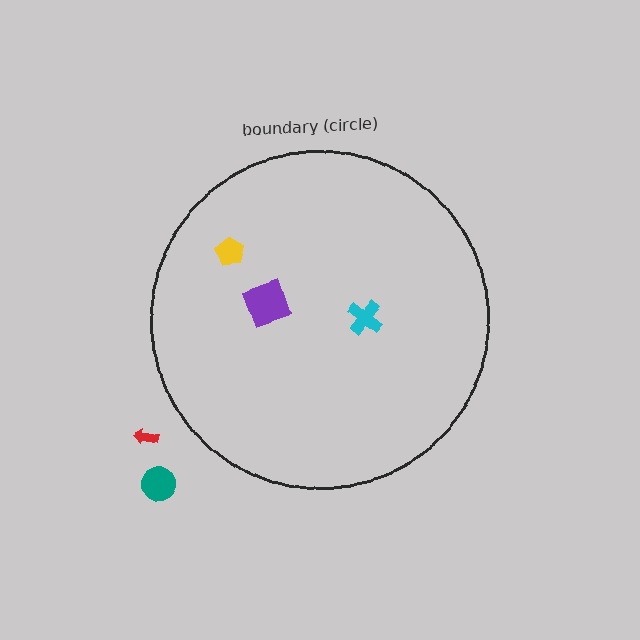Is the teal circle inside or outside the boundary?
Outside.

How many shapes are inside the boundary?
3 inside, 2 outside.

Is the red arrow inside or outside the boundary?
Outside.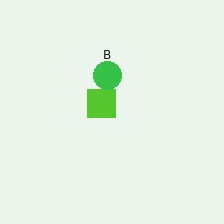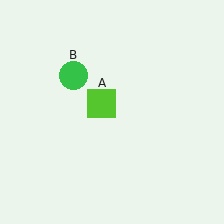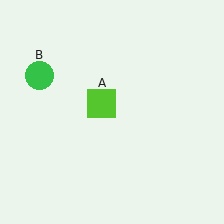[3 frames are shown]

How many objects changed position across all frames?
1 object changed position: green circle (object B).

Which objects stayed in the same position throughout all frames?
Lime square (object A) remained stationary.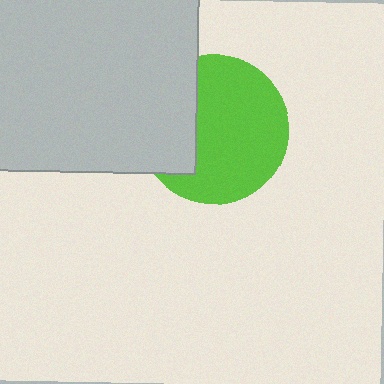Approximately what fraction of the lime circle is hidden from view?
Roughly 31% of the lime circle is hidden behind the light gray rectangle.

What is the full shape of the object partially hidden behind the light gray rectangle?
The partially hidden object is a lime circle.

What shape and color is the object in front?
The object in front is a light gray rectangle.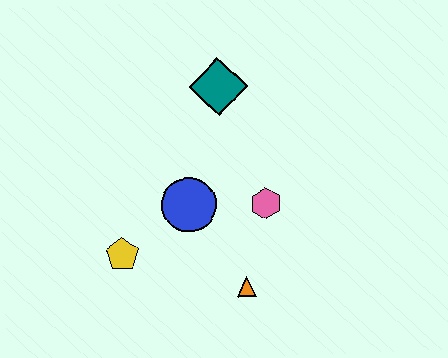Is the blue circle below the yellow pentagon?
No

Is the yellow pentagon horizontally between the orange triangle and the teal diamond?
No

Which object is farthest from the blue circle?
The teal diamond is farthest from the blue circle.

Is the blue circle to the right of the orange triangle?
No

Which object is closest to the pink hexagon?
The blue circle is closest to the pink hexagon.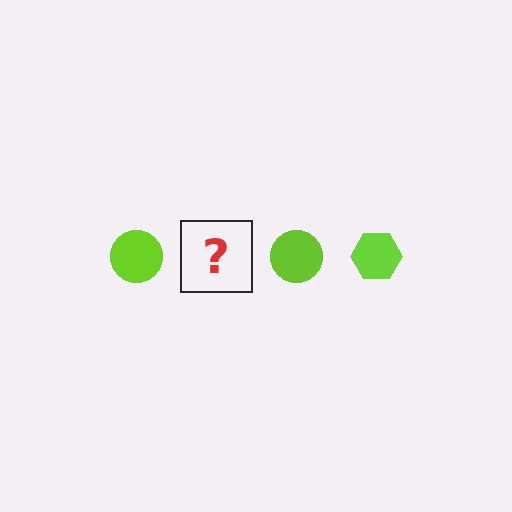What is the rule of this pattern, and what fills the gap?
The rule is that the pattern cycles through circle, hexagon shapes in lime. The gap should be filled with a lime hexagon.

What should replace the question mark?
The question mark should be replaced with a lime hexagon.